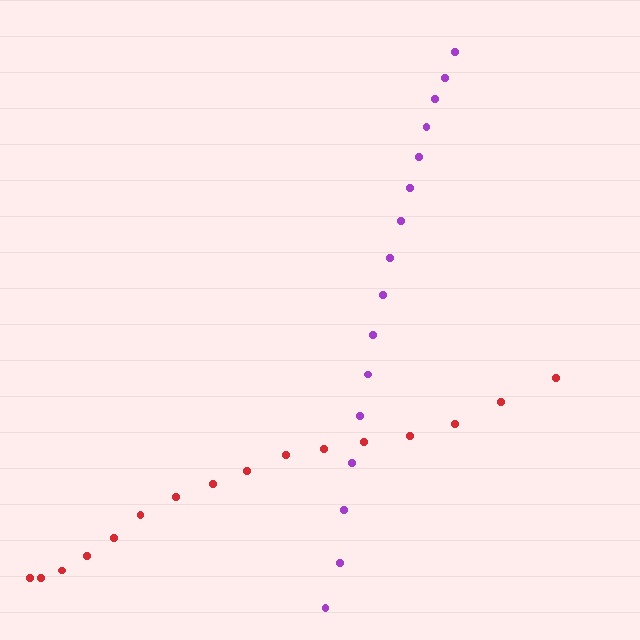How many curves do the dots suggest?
There are 2 distinct paths.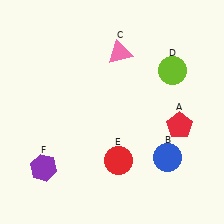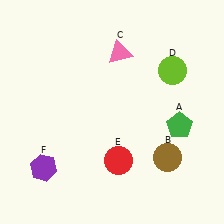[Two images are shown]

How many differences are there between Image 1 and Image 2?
There are 2 differences between the two images.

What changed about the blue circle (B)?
In Image 1, B is blue. In Image 2, it changed to brown.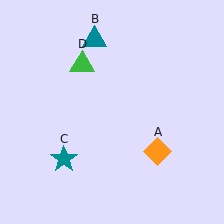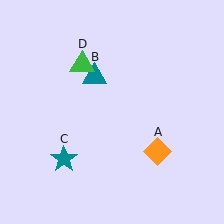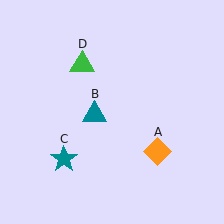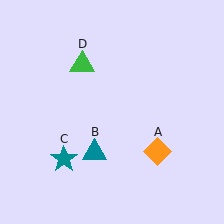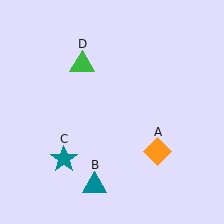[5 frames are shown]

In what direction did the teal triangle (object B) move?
The teal triangle (object B) moved down.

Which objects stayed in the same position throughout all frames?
Orange diamond (object A) and teal star (object C) and green triangle (object D) remained stationary.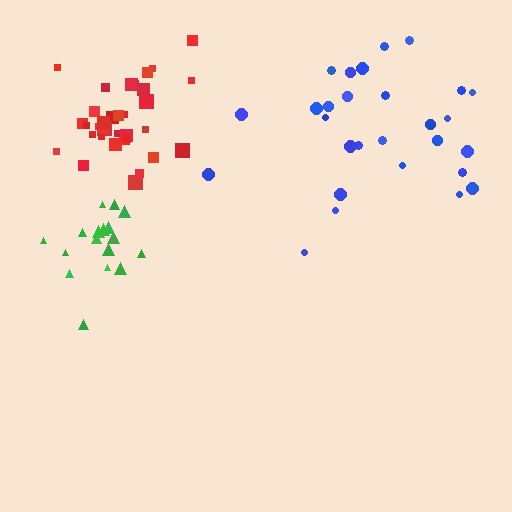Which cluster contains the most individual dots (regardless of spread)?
Red (34).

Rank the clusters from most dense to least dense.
red, green, blue.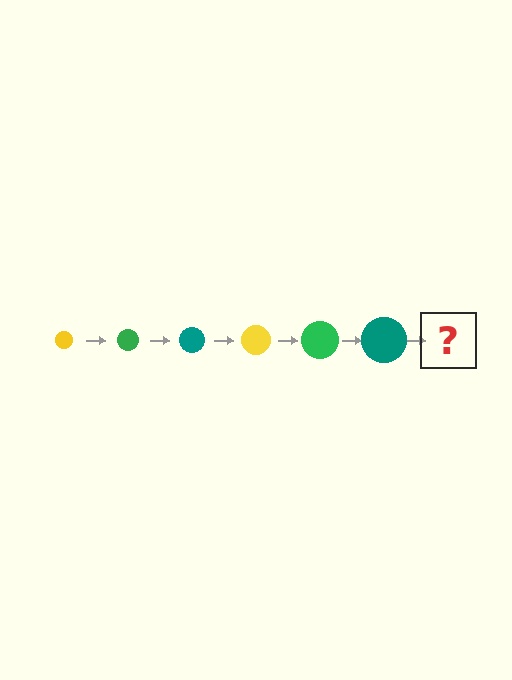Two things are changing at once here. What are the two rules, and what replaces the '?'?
The two rules are that the circle grows larger each step and the color cycles through yellow, green, and teal. The '?' should be a yellow circle, larger than the previous one.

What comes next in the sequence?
The next element should be a yellow circle, larger than the previous one.